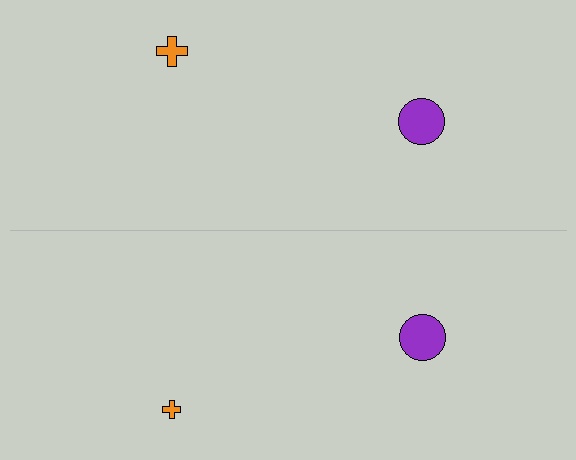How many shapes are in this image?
There are 4 shapes in this image.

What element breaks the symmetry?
The orange cross on the bottom side has a different size than its mirror counterpart.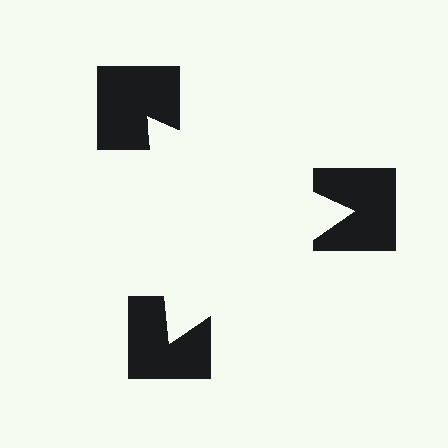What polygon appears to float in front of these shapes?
An illusory triangle — its edges are inferred from the aligned wedge cuts in the notched squares, not physically drawn.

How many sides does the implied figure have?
3 sides.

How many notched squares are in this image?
There are 3 — one at each vertex of the illusory triangle.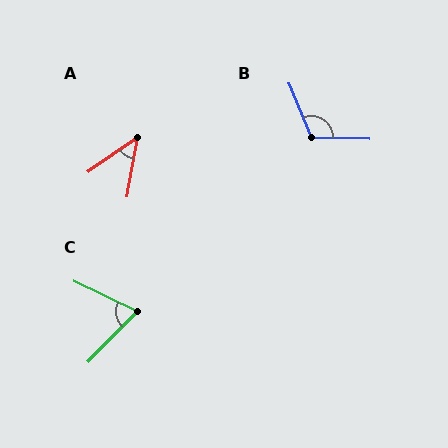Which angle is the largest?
B, at approximately 114 degrees.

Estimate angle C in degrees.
Approximately 71 degrees.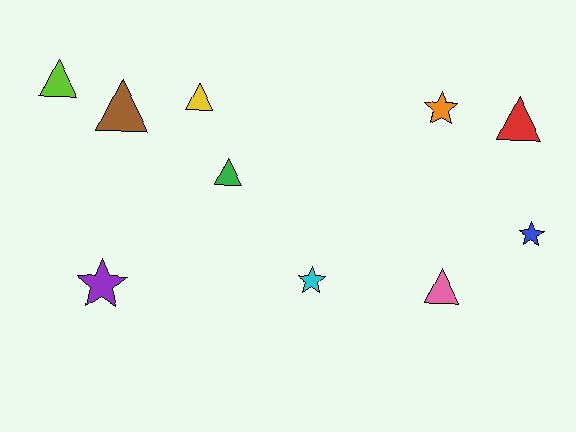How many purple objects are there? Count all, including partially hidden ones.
There is 1 purple object.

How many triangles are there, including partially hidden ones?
There are 6 triangles.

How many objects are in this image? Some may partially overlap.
There are 10 objects.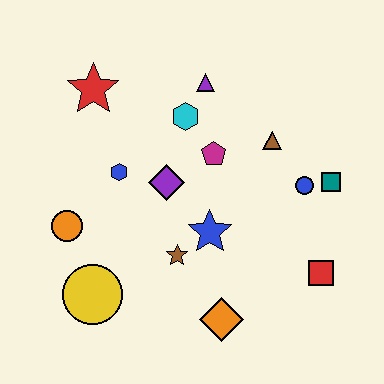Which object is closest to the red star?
The blue hexagon is closest to the red star.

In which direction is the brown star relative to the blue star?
The brown star is to the left of the blue star.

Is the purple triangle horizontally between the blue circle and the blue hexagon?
Yes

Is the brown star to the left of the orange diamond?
Yes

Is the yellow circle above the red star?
No